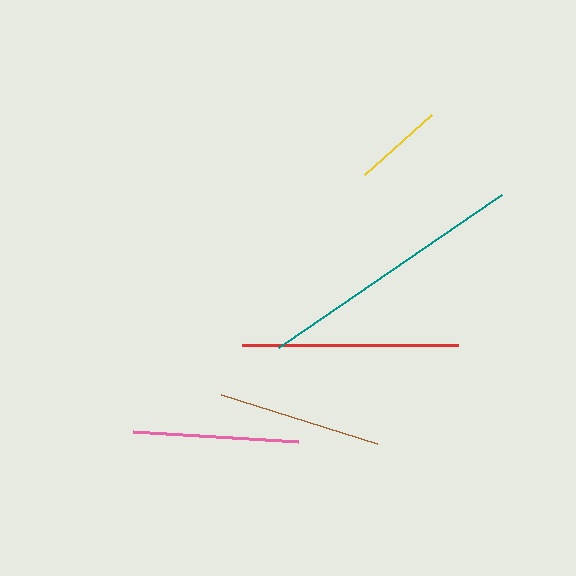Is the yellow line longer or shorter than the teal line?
The teal line is longer than the yellow line.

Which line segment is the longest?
The teal line is the longest at approximately 270 pixels.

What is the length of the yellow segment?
The yellow segment is approximately 89 pixels long.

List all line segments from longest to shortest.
From longest to shortest: teal, red, pink, brown, yellow.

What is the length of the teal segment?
The teal segment is approximately 270 pixels long.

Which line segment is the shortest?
The yellow line is the shortest at approximately 89 pixels.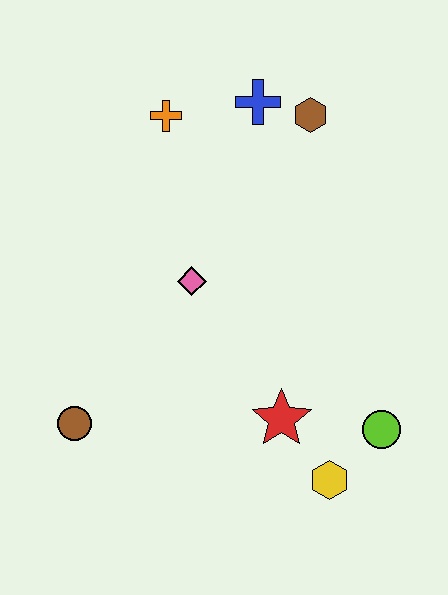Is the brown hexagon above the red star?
Yes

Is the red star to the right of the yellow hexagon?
No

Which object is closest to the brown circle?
The pink diamond is closest to the brown circle.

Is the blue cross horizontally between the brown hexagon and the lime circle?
No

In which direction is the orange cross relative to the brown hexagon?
The orange cross is to the left of the brown hexagon.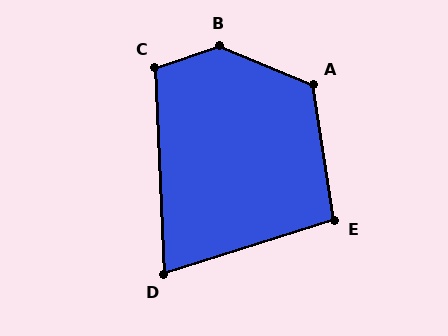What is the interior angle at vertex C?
Approximately 106 degrees (obtuse).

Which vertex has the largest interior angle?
B, at approximately 139 degrees.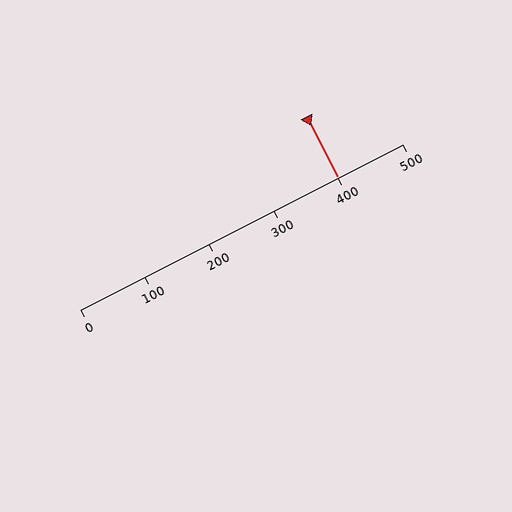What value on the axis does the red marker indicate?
The marker indicates approximately 400.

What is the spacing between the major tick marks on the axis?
The major ticks are spaced 100 apart.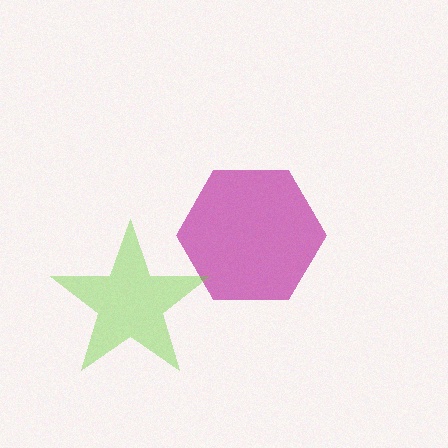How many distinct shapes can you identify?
There are 2 distinct shapes: a magenta hexagon, a lime star.